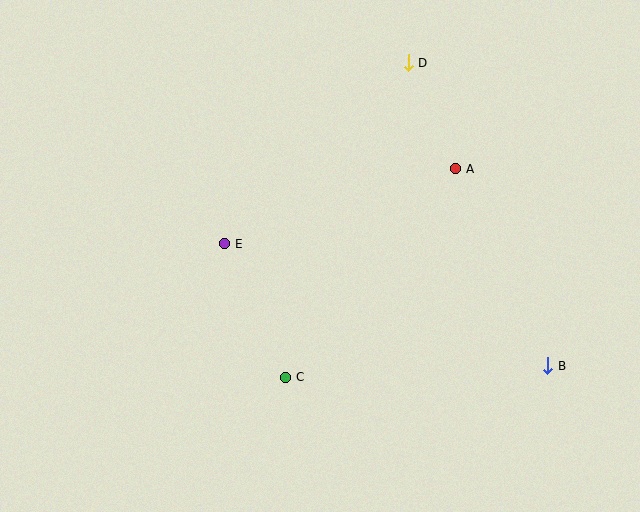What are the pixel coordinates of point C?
Point C is at (285, 377).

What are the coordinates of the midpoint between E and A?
The midpoint between E and A is at (340, 206).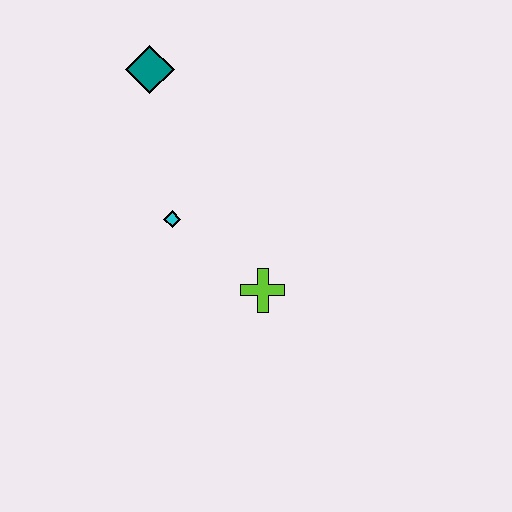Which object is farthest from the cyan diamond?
The teal diamond is farthest from the cyan diamond.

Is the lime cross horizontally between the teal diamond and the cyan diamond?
No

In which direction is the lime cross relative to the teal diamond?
The lime cross is below the teal diamond.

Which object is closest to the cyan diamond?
The lime cross is closest to the cyan diamond.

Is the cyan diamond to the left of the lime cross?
Yes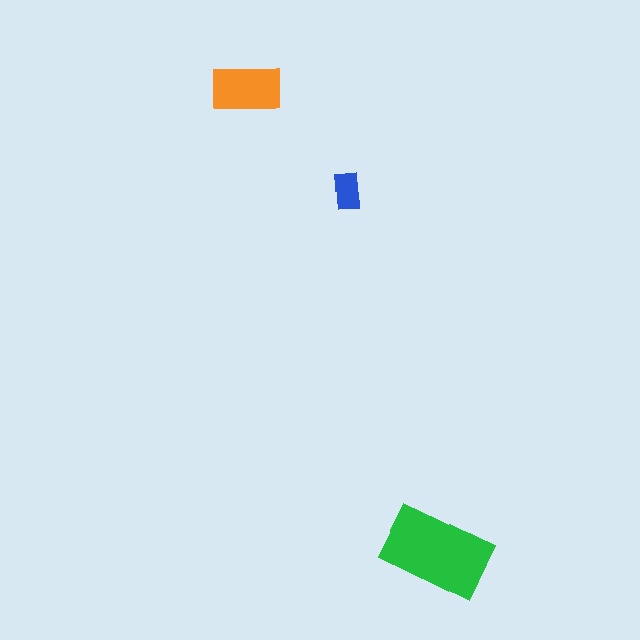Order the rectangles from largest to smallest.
the green one, the orange one, the blue one.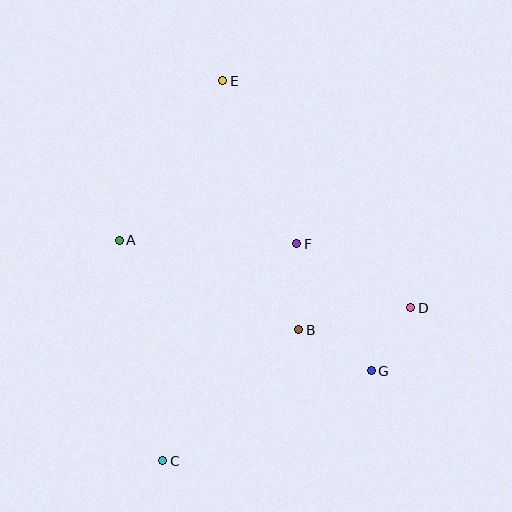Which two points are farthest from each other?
Points C and E are farthest from each other.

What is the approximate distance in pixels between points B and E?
The distance between B and E is approximately 260 pixels.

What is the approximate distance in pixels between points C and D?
The distance between C and D is approximately 291 pixels.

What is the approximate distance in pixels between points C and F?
The distance between C and F is approximately 255 pixels.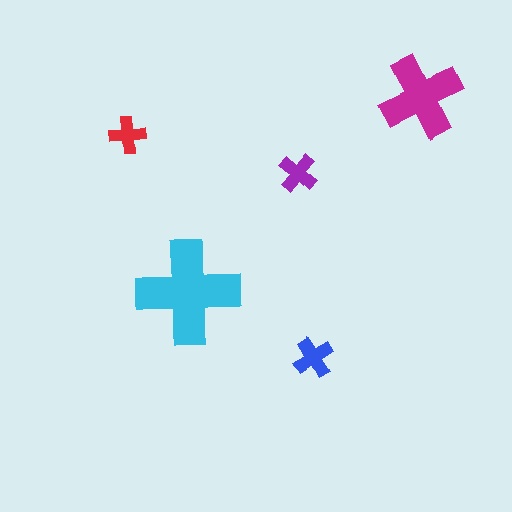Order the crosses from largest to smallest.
the cyan one, the magenta one, the blue one, the purple one, the red one.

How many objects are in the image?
There are 5 objects in the image.